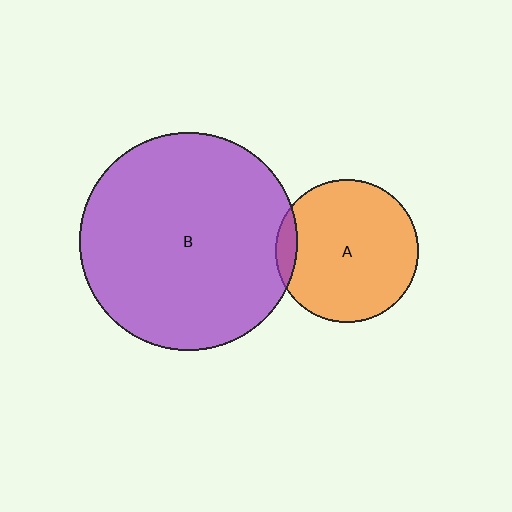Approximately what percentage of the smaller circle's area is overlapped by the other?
Approximately 10%.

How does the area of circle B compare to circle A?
Approximately 2.3 times.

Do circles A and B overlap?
Yes.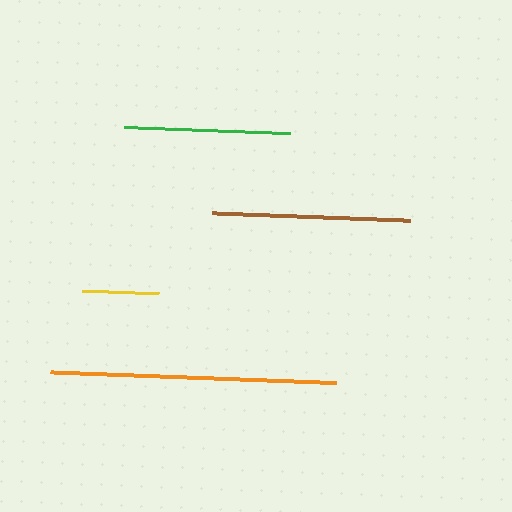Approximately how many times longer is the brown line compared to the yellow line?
The brown line is approximately 2.6 times the length of the yellow line.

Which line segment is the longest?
The orange line is the longest at approximately 286 pixels.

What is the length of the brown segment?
The brown segment is approximately 199 pixels long.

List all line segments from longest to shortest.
From longest to shortest: orange, brown, green, yellow.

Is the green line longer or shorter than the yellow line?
The green line is longer than the yellow line.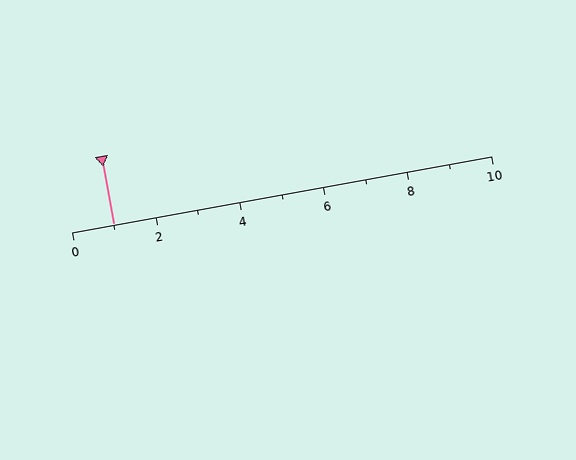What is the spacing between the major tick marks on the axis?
The major ticks are spaced 2 apart.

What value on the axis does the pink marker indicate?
The marker indicates approximately 1.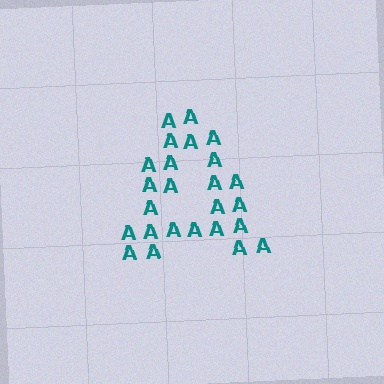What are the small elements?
The small elements are letter A's.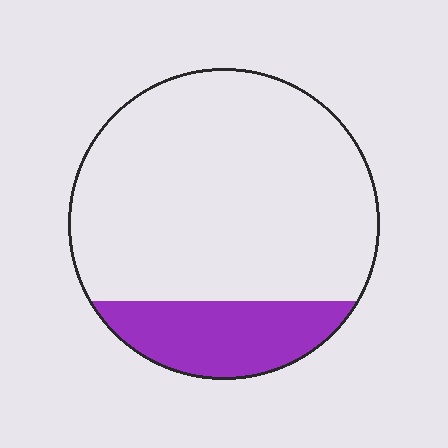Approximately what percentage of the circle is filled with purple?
Approximately 20%.